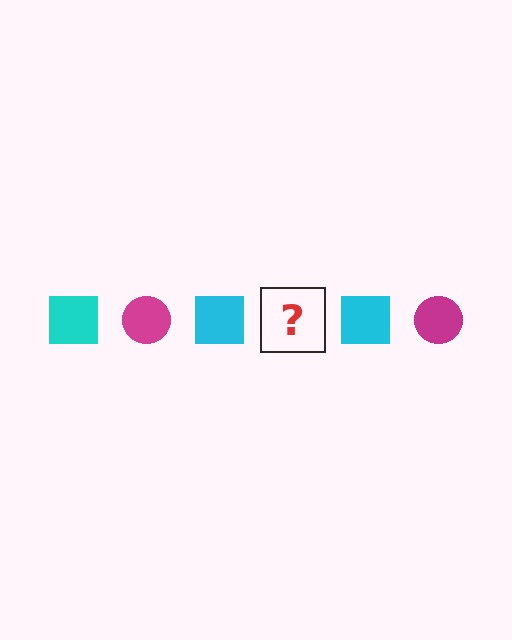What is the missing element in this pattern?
The missing element is a magenta circle.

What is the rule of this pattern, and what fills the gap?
The rule is that the pattern alternates between cyan square and magenta circle. The gap should be filled with a magenta circle.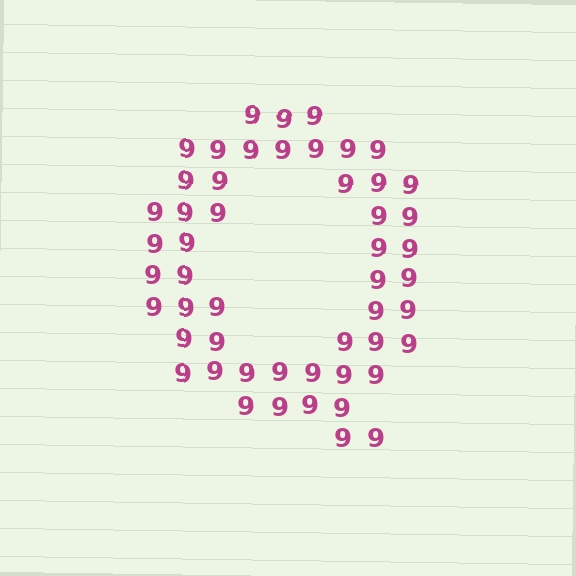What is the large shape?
The large shape is the letter Q.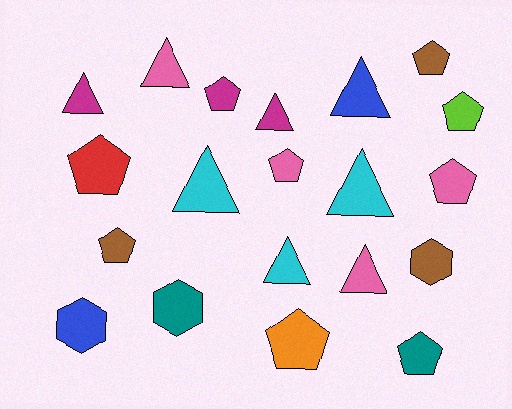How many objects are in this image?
There are 20 objects.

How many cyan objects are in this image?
There are 3 cyan objects.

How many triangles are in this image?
There are 8 triangles.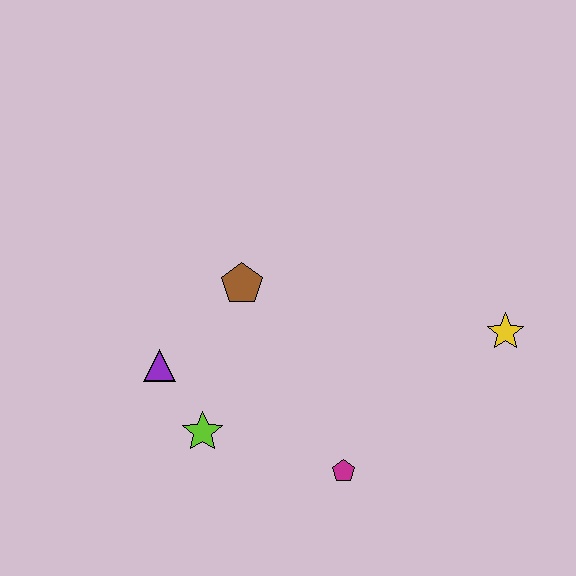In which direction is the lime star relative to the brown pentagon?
The lime star is below the brown pentagon.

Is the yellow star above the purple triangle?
Yes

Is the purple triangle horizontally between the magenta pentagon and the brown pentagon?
No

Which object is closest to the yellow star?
The magenta pentagon is closest to the yellow star.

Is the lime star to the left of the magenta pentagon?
Yes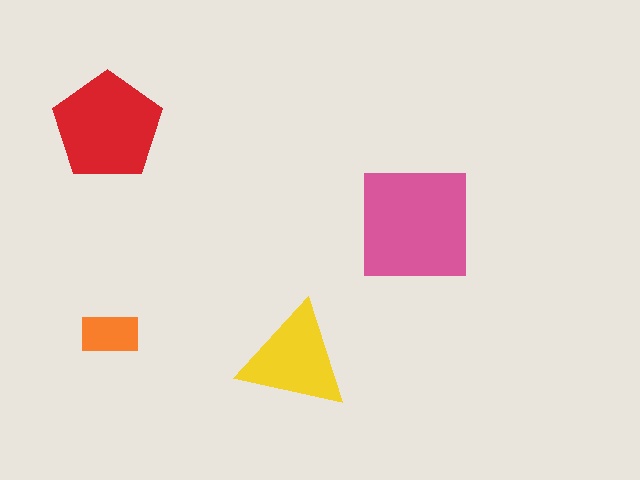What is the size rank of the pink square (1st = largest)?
1st.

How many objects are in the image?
There are 4 objects in the image.